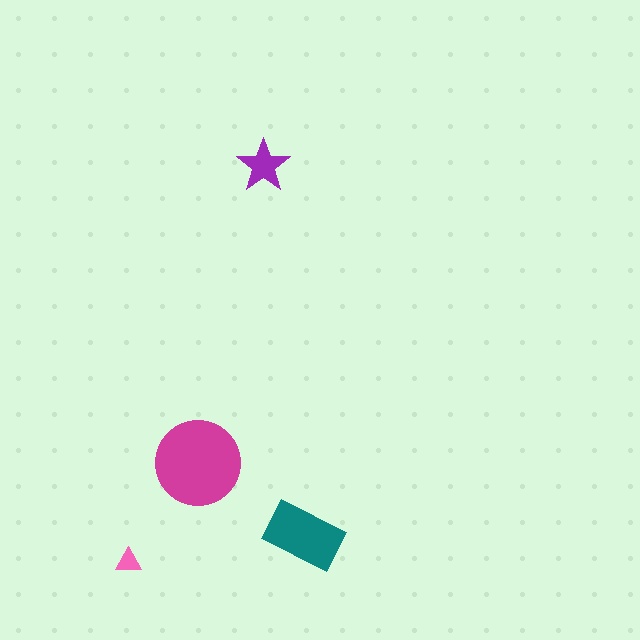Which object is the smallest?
The pink triangle.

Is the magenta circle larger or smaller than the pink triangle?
Larger.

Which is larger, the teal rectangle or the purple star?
The teal rectangle.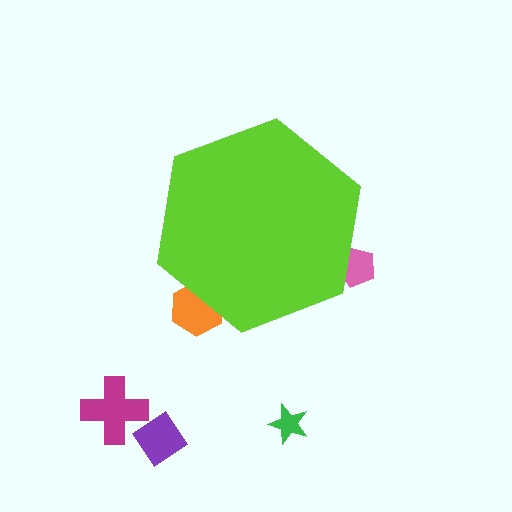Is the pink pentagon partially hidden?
Yes, the pink pentagon is partially hidden behind the lime hexagon.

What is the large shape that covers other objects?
A lime hexagon.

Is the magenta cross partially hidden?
No, the magenta cross is fully visible.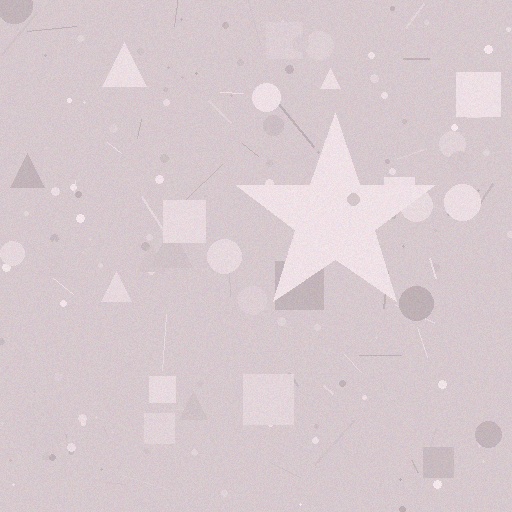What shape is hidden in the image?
A star is hidden in the image.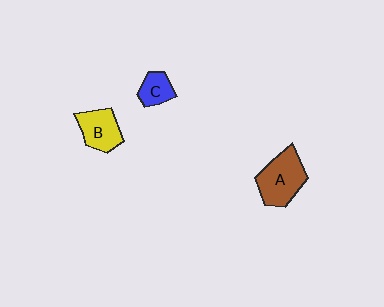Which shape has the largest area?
Shape A (brown).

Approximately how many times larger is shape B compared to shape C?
Approximately 1.6 times.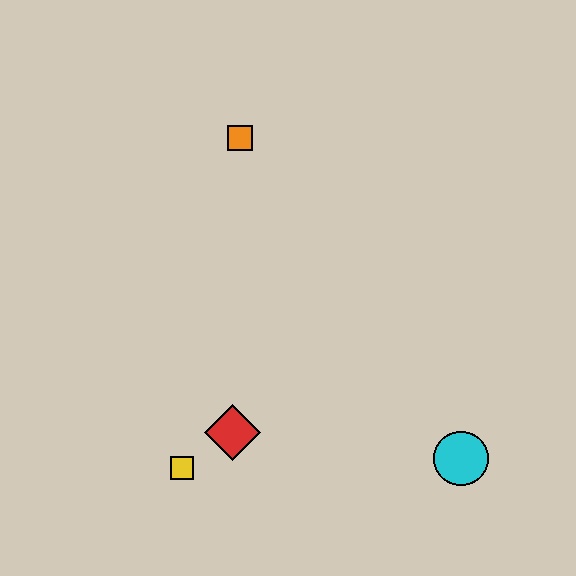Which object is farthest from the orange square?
The cyan circle is farthest from the orange square.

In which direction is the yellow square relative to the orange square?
The yellow square is below the orange square.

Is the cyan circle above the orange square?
No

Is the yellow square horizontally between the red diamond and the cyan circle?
No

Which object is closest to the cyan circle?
The red diamond is closest to the cyan circle.